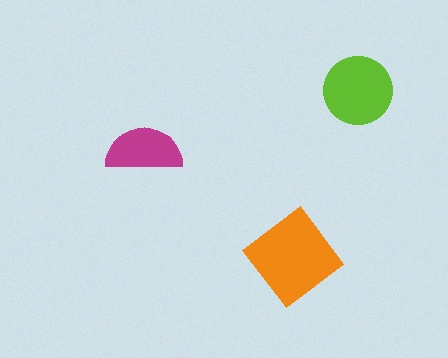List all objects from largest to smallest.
The orange diamond, the lime circle, the magenta semicircle.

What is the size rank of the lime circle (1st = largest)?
2nd.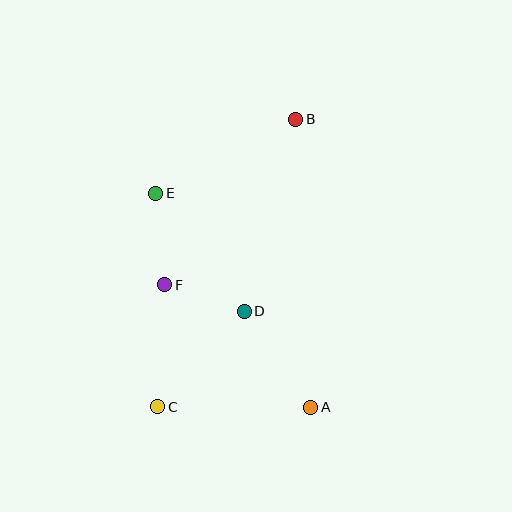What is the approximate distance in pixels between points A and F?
The distance between A and F is approximately 190 pixels.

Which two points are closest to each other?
Points D and F are closest to each other.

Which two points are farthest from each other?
Points B and C are farthest from each other.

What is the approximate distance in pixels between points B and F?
The distance between B and F is approximately 211 pixels.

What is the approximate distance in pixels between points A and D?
The distance between A and D is approximately 117 pixels.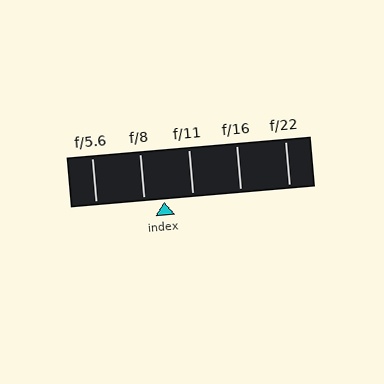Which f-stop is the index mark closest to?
The index mark is closest to f/8.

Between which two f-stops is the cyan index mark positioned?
The index mark is between f/8 and f/11.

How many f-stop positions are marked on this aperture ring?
There are 5 f-stop positions marked.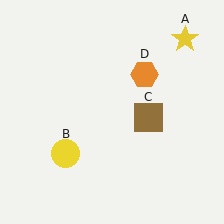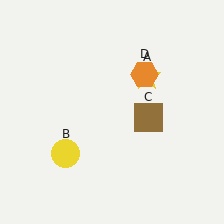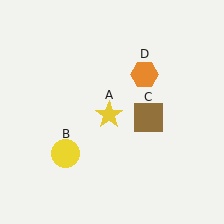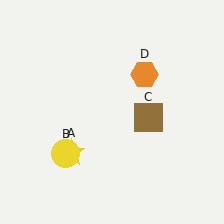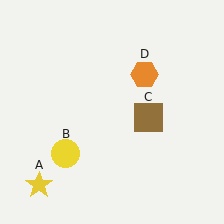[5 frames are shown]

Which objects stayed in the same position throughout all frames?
Yellow circle (object B) and brown square (object C) and orange hexagon (object D) remained stationary.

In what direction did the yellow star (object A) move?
The yellow star (object A) moved down and to the left.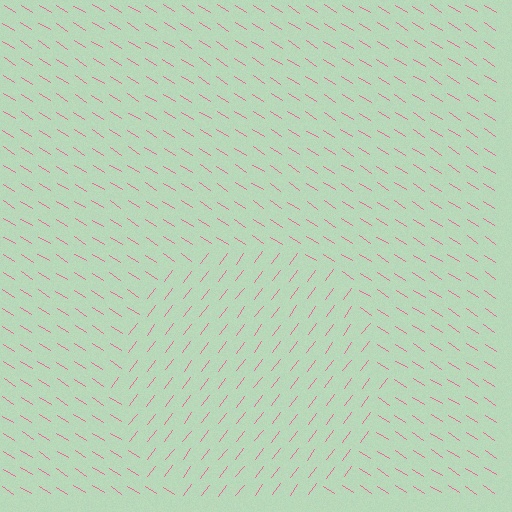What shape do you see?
I see a circle.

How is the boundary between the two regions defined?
The boundary is defined purely by a change in line orientation (approximately 86 degrees difference). All lines are the same color and thickness.